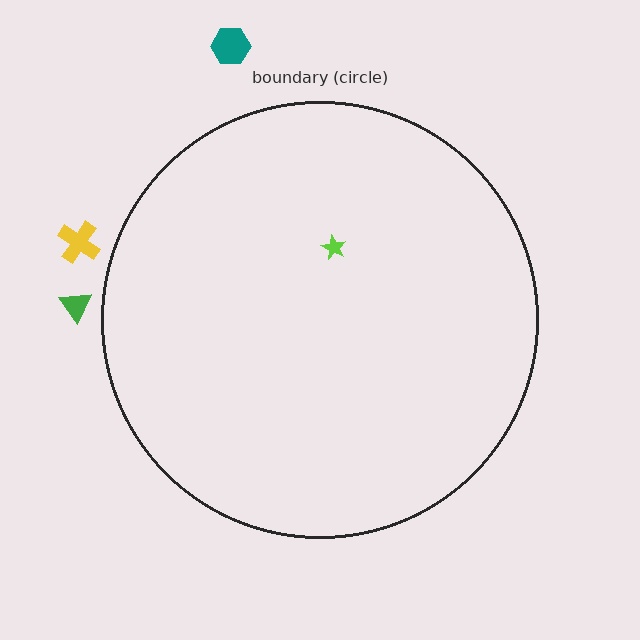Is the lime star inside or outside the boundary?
Inside.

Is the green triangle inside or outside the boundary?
Outside.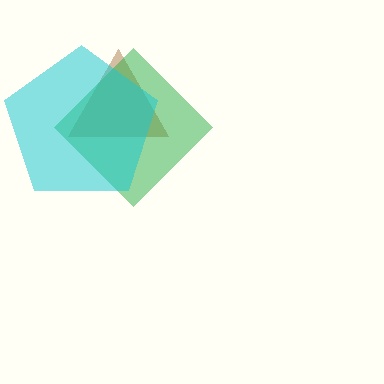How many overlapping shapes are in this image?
There are 3 overlapping shapes in the image.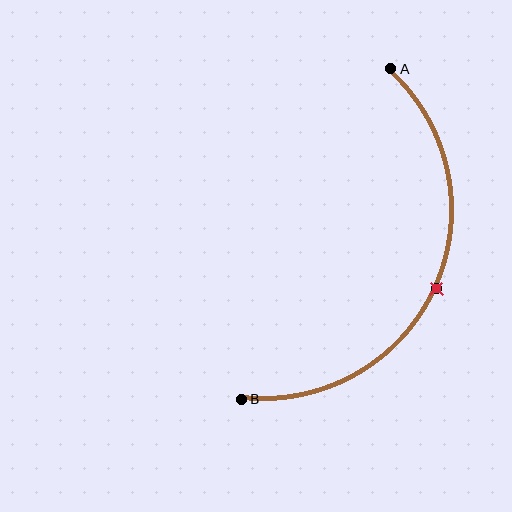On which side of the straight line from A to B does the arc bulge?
The arc bulges to the right of the straight line connecting A and B.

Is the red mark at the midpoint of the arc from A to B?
Yes. The red mark lies on the arc at equal arc-length from both A and B — it is the arc midpoint.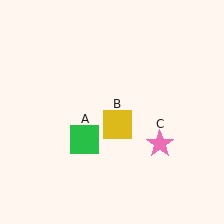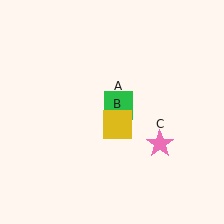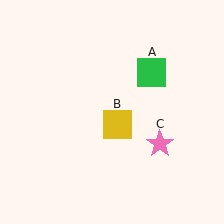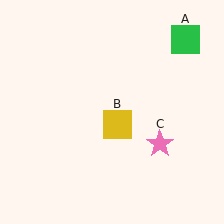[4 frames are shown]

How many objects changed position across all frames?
1 object changed position: green square (object A).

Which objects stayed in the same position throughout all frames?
Yellow square (object B) and pink star (object C) remained stationary.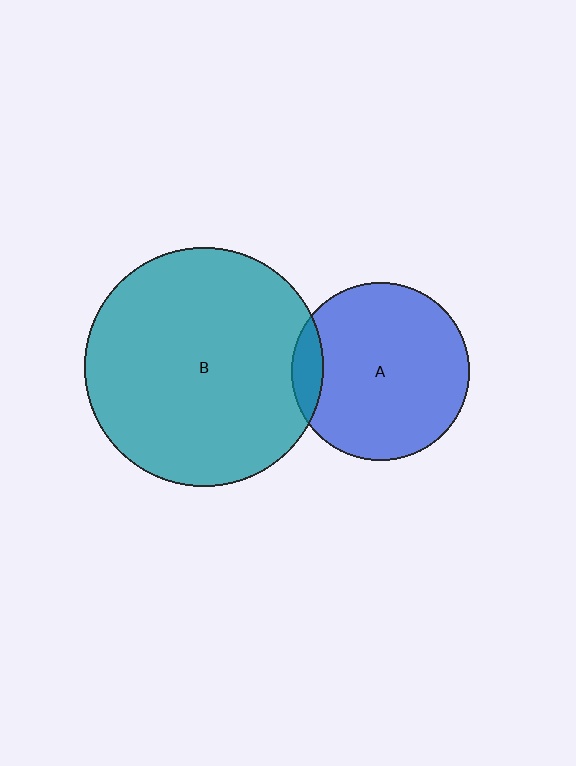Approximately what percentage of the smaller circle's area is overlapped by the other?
Approximately 10%.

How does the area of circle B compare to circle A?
Approximately 1.8 times.